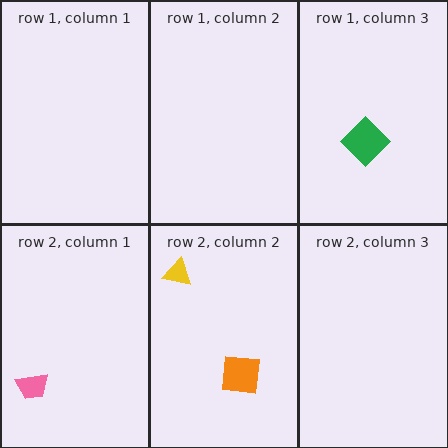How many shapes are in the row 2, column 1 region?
1.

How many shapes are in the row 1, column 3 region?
1.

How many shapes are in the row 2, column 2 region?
2.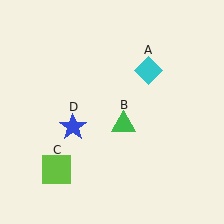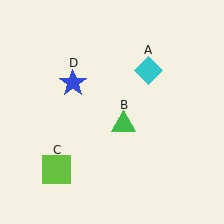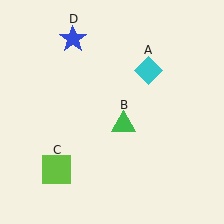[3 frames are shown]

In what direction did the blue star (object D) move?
The blue star (object D) moved up.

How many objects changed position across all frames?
1 object changed position: blue star (object D).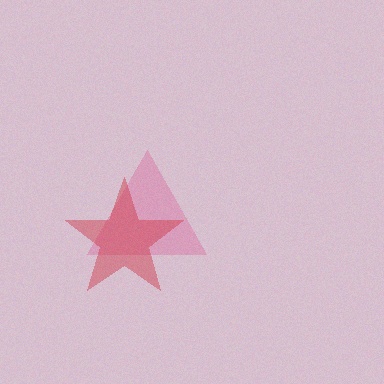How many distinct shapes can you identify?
There are 2 distinct shapes: a pink triangle, a red star.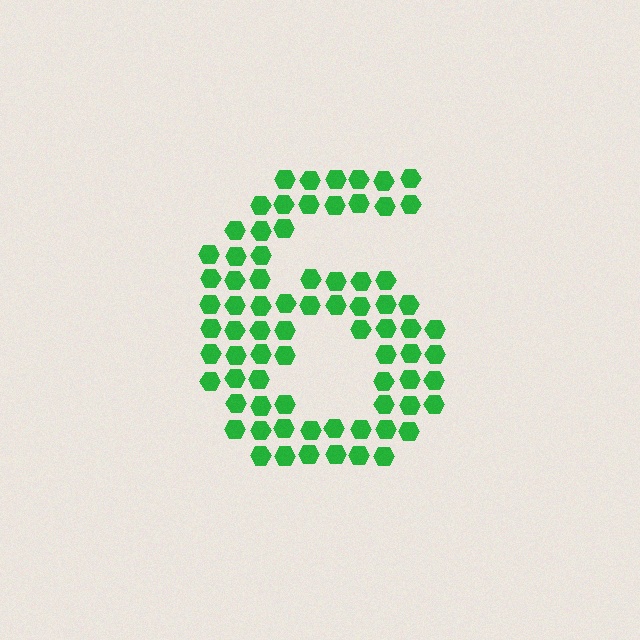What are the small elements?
The small elements are hexagons.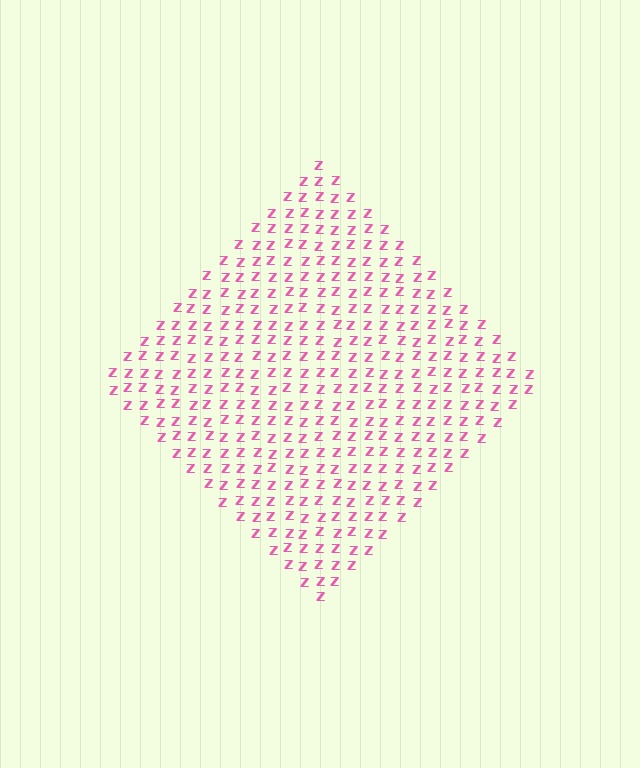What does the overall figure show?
The overall figure shows a diamond.